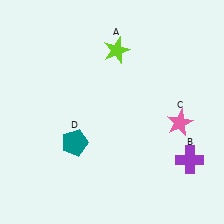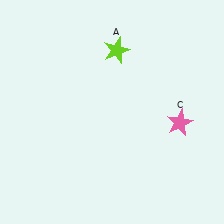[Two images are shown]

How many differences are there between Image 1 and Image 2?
There are 2 differences between the two images.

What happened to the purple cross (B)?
The purple cross (B) was removed in Image 2. It was in the bottom-right area of Image 1.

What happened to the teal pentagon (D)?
The teal pentagon (D) was removed in Image 2. It was in the bottom-left area of Image 1.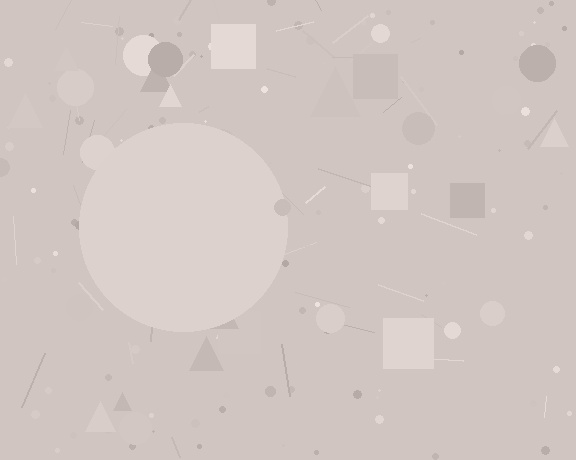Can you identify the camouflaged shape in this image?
The camouflaged shape is a circle.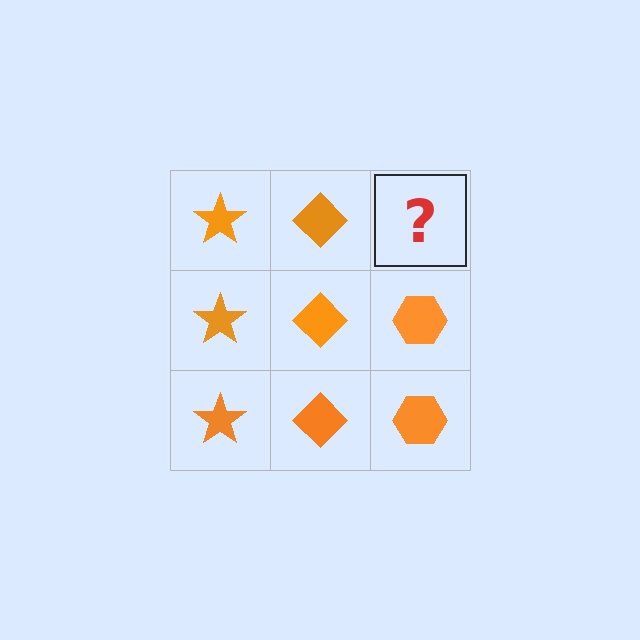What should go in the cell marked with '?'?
The missing cell should contain an orange hexagon.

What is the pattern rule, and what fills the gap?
The rule is that each column has a consistent shape. The gap should be filled with an orange hexagon.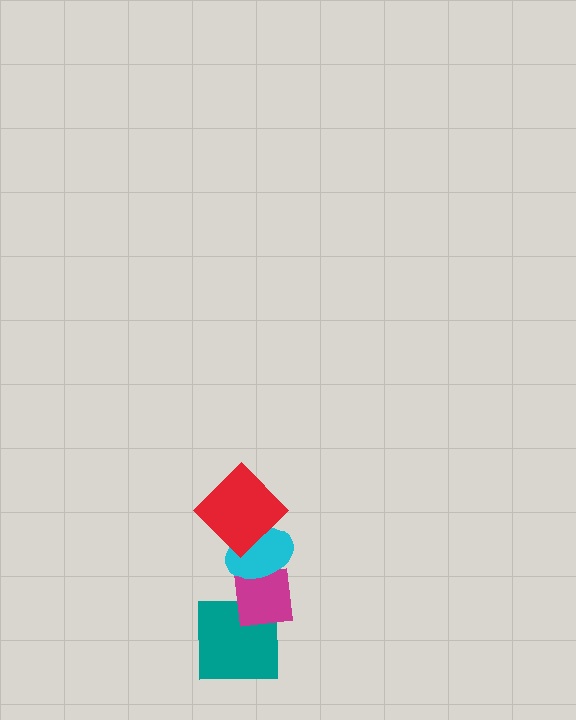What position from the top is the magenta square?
The magenta square is 3rd from the top.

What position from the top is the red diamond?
The red diamond is 1st from the top.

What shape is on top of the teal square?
The magenta square is on top of the teal square.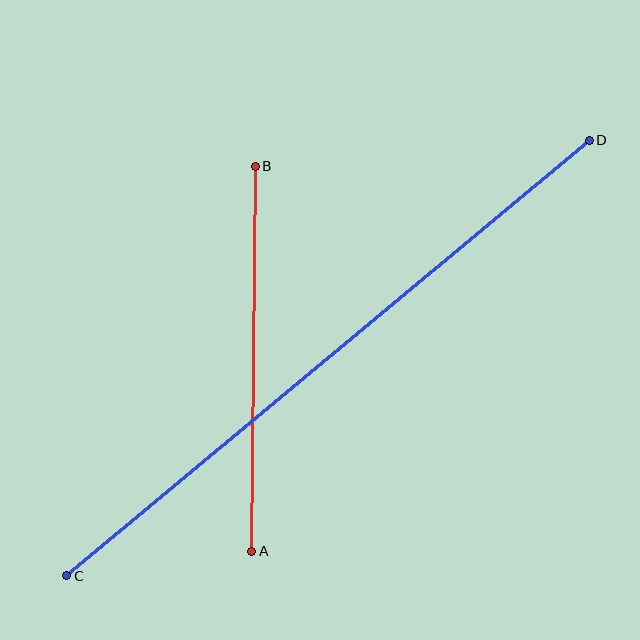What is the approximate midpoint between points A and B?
The midpoint is at approximately (254, 359) pixels.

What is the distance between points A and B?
The distance is approximately 385 pixels.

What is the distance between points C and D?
The distance is approximately 680 pixels.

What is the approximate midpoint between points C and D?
The midpoint is at approximately (328, 358) pixels.